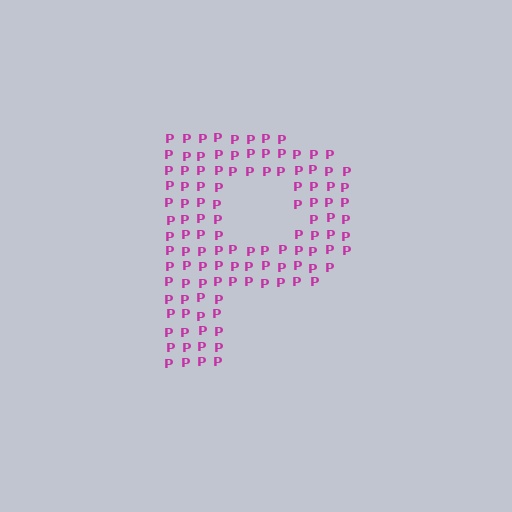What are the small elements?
The small elements are letter P's.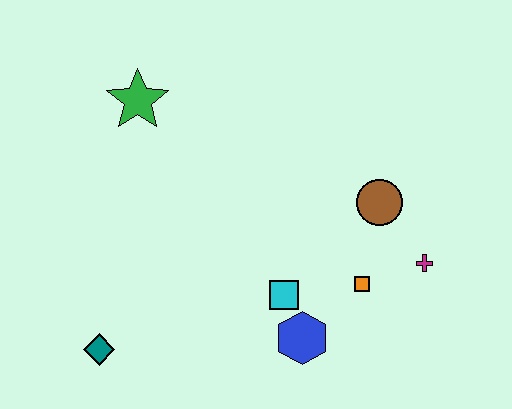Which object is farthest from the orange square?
The green star is farthest from the orange square.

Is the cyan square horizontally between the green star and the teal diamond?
No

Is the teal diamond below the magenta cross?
Yes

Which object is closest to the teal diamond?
The cyan square is closest to the teal diamond.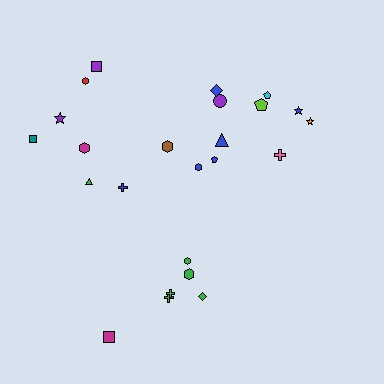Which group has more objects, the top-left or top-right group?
The top-right group.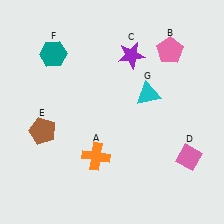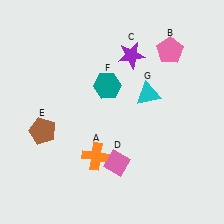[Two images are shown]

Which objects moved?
The objects that moved are: the pink diamond (D), the teal hexagon (F).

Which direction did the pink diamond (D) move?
The pink diamond (D) moved left.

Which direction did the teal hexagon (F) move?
The teal hexagon (F) moved right.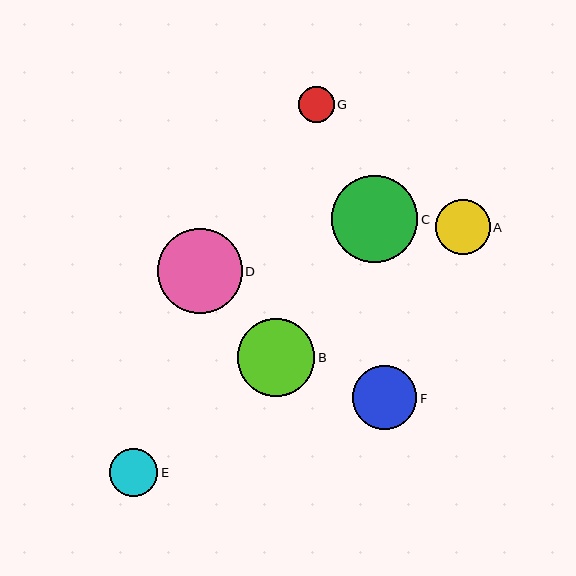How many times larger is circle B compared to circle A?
Circle B is approximately 1.4 times the size of circle A.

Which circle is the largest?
Circle C is the largest with a size of approximately 86 pixels.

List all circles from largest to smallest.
From largest to smallest: C, D, B, F, A, E, G.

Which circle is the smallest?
Circle G is the smallest with a size of approximately 36 pixels.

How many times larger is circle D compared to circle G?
Circle D is approximately 2.4 times the size of circle G.